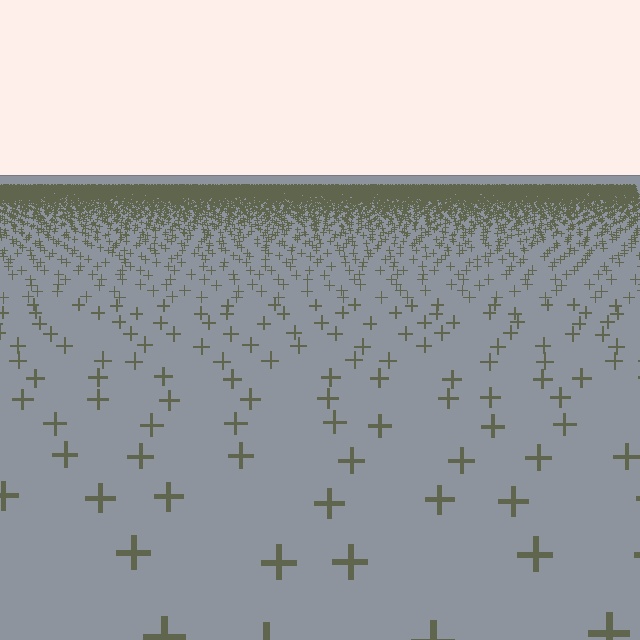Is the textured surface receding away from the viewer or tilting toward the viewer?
The surface is receding away from the viewer. Texture elements get smaller and denser toward the top.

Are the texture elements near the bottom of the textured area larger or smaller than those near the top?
Larger. Near the bottom, elements are closer to the viewer and appear at a bigger on-screen size.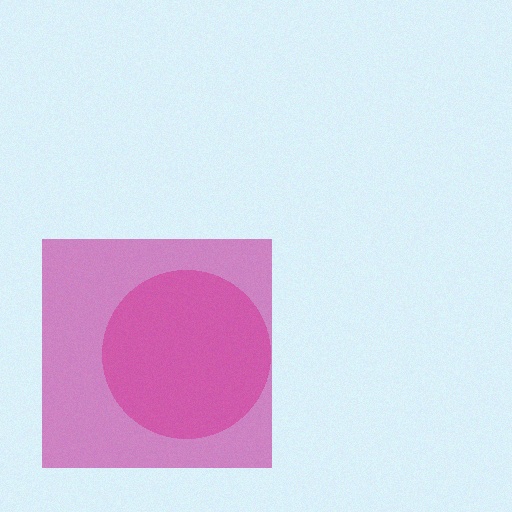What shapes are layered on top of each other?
The layered shapes are: a pink circle, a magenta square.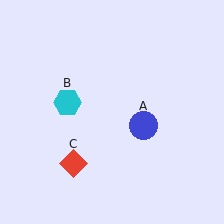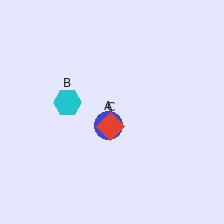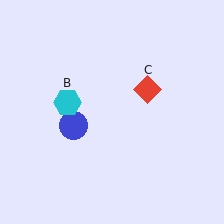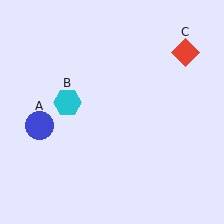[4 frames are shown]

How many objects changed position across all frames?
2 objects changed position: blue circle (object A), red diamond (object C).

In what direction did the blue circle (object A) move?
The blue circle (object A) moved left.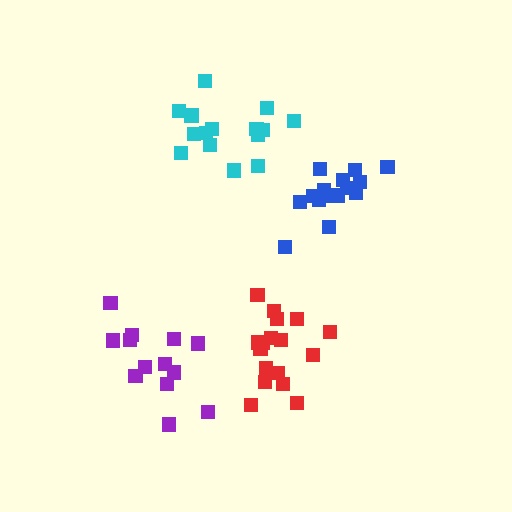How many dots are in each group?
Group 1: 15 dots, Group 2: 17 dots, Group 3: 15 dots, Group 4: 13 dots (60 total).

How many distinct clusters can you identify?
There are 4 distinct clusters.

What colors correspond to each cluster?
The clusters are colored: blue, red, cyan, purple.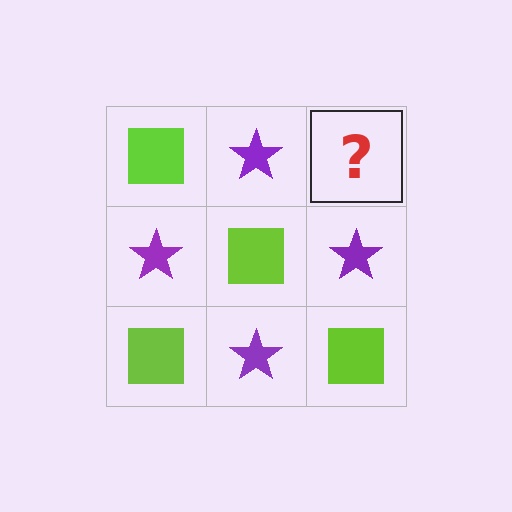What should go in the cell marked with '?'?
The missing cell should contain a lime square.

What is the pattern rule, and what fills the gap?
The rule is that it alternates lime square and purple star in a checkerboard pattern. The gap should be filled with a lime square.